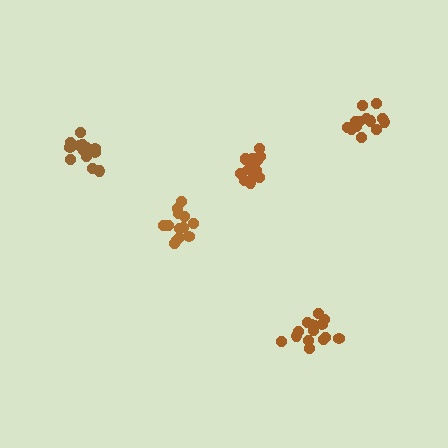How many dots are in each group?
Group 1: 15 dots, Group 2: 13 dots, Group 3: 13 dots, Group 4: 17 dots, Group 5: 17 dots (75 total).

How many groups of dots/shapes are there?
There are 5 groups.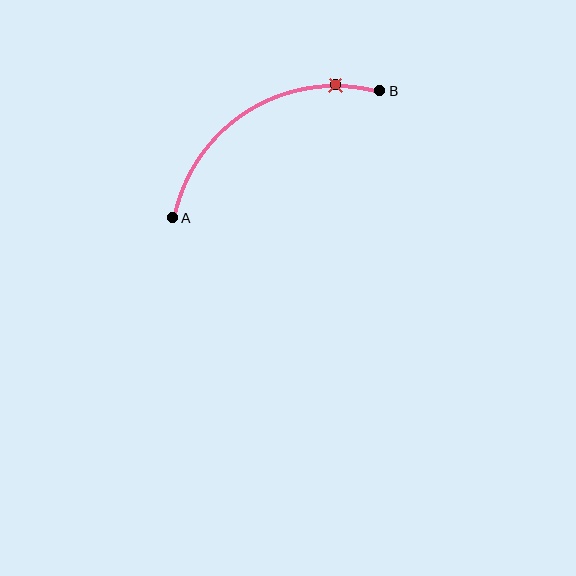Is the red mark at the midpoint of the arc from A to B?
No. The red mark lies on the arc but is closer to endpoint B. The arc midpoint would be at the point on the curve equidistant along the arc from both A and B.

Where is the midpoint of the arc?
The arc midpoint is the point on the curve farthest from the straight line joining A and B. It sits above that line.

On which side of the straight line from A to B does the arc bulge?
The arc bulges above the straight line connecting A and B.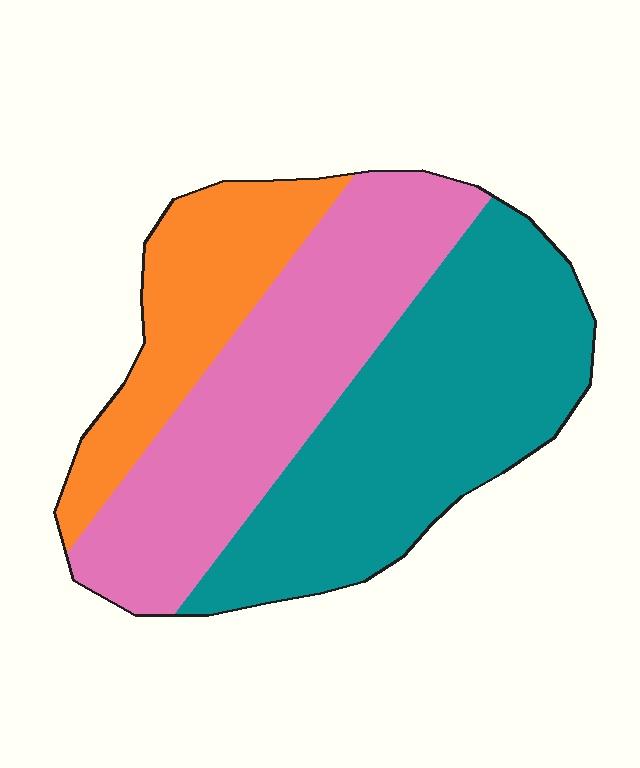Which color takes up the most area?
Teal, at roughly 45%.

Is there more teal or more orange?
Teal.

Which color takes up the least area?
Orange, at roughly 20%.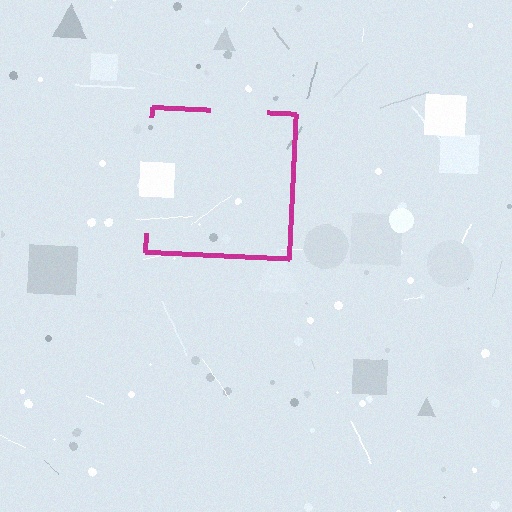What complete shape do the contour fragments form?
The contour fragments form a square.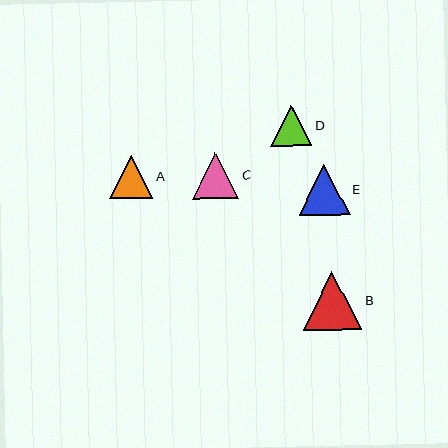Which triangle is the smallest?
Triangle D is the smallest with a size of approximately 42 pixels.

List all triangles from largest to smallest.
From largest to smallest: B, E, C, A, D.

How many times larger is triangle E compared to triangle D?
Triangle E is approximately 1.2 times the size of triangle D.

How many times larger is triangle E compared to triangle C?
Triangle E is approximately 1.1 times the size of triangle C.